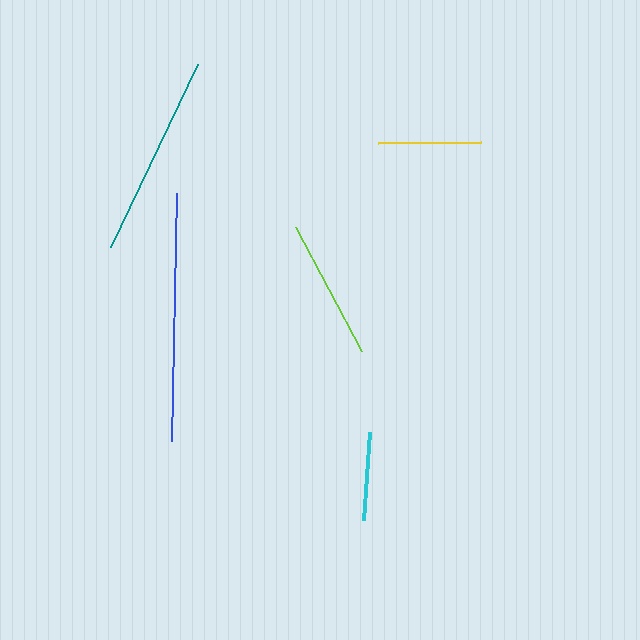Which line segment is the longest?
The blue line is the longest at approximately 248 pixels.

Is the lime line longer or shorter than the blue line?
The blue line is longer than the lime line.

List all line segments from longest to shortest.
From longest to shortest: blue, teal, lime, yellow, cyan.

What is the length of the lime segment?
The lime segment is approximately 140 pixels long.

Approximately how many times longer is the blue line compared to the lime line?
The blue line is approximately 1.8 times the length of the lime line.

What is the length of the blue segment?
The blue segment is approximately 248 pixels long.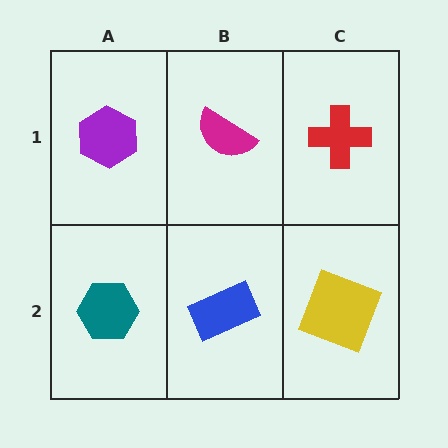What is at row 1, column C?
A red cross.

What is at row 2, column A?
A teal hexagon.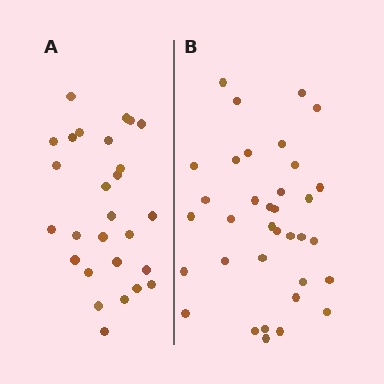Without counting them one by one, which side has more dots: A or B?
Region B (the right region) has more dots.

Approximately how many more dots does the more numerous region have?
Region B has roughly 8 or so more dots than region A.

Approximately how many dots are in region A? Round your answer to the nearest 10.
About 30 dots. (The exact count is 27, which rounds to 30.)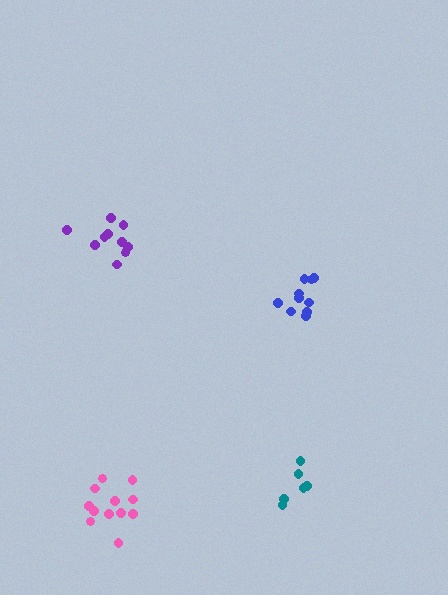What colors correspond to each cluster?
The clusters are colored: pink, teal, blue, purple.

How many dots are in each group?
Group 1: 12 dots, Group 2: 6 dots, Group 3: 10 dots, Group 4: 10 dots (38 total).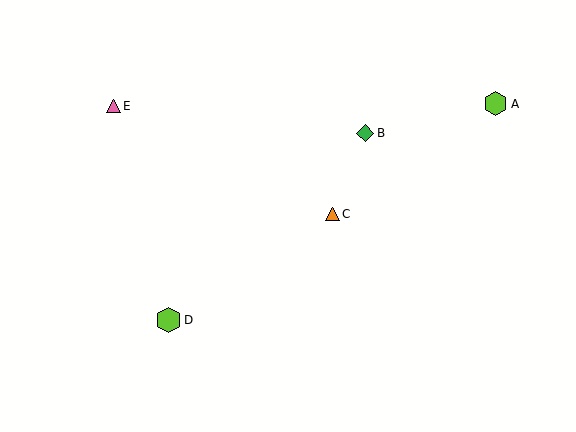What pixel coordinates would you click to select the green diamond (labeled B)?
Click at (365, 133) to select the green diamond B.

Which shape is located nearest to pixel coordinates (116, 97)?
The pink triangle (labeled E) at (113, 106) is nearest to that location.